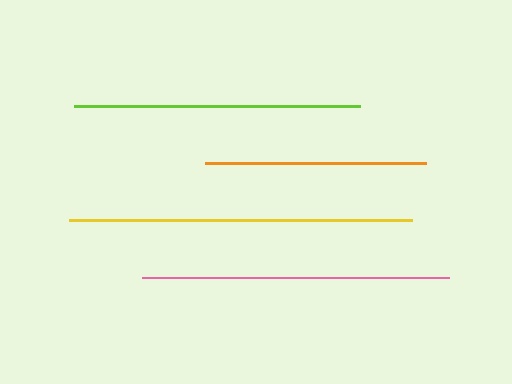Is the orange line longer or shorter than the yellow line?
The yellow line is longer than the orange line.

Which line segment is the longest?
The yellow line is the longest at approximately 343 pixels.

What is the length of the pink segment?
The pink segment is approximately 307 pixels long.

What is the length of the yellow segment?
The yellow segment is approximately 343 pixels long.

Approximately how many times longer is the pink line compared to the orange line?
The pink line is approximately 1.4 times the length of the orange line.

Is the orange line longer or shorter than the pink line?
The pink line is longer than the orange line.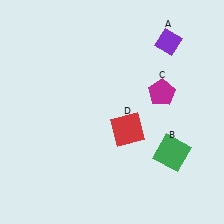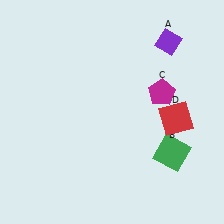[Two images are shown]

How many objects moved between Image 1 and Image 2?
1 object moved between the two images.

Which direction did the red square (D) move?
The red square (D) moved right.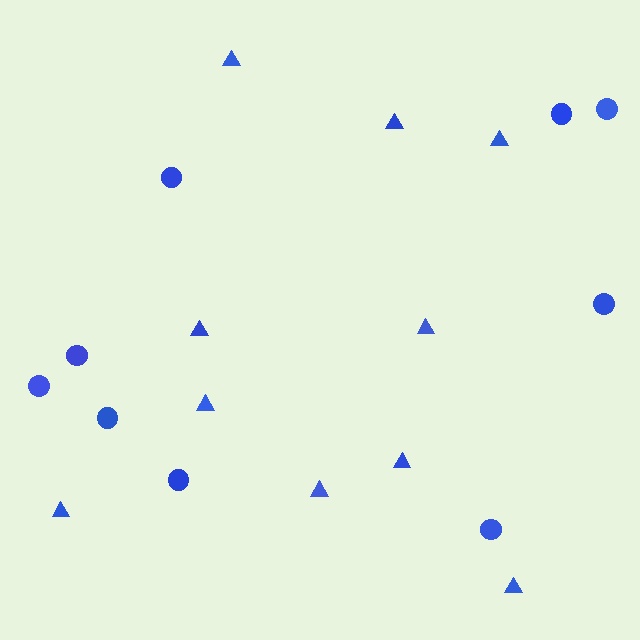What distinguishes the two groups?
There are 2 groups: one group of triangles (10) and one group of circles (9).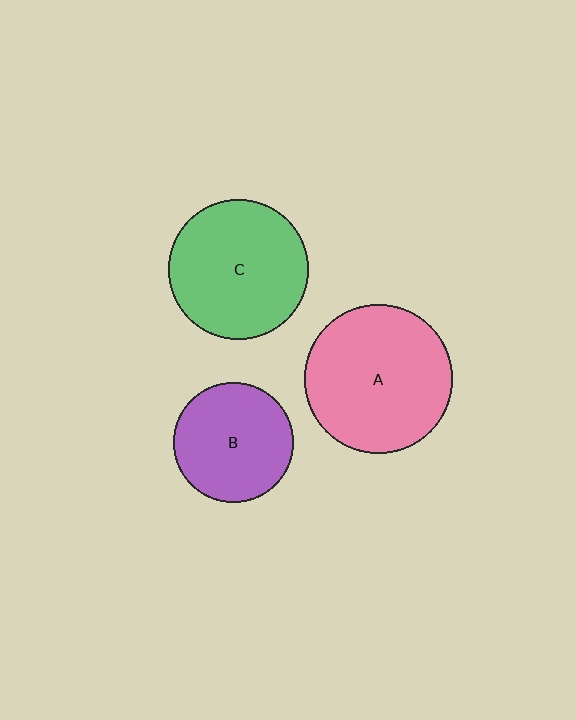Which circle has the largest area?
Circle A (pink).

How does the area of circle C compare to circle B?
Approximately 1.4 times.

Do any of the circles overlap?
No, none of the circles overlap.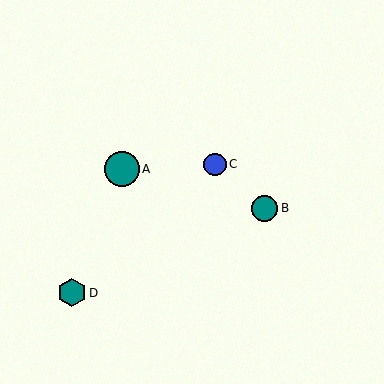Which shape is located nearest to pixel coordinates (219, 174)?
The blue circle (labeled C) at (215, 165) is nearest to that location.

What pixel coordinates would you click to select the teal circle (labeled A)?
Click at (122, 169) to select the teal circle A.